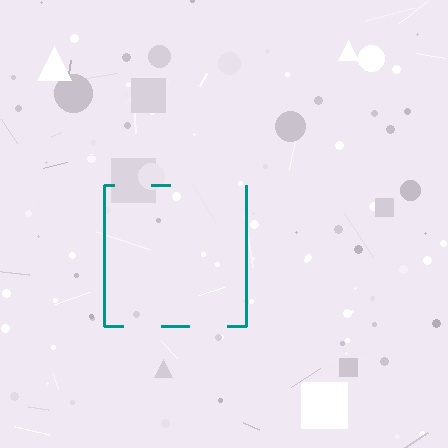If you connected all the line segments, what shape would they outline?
They would outline a square.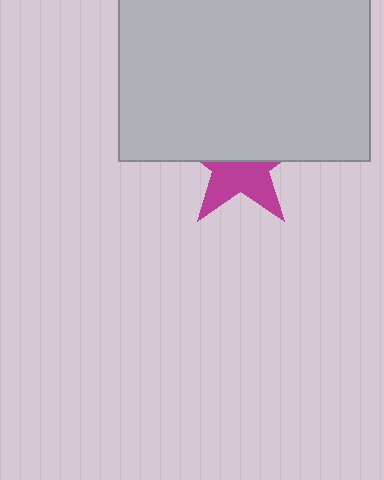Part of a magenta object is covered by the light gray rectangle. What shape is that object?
It is a star.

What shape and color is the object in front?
The object in front is a light gray rectangle.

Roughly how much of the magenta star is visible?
About half of it is visible (roughly 47%).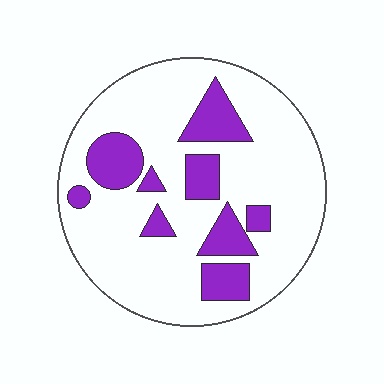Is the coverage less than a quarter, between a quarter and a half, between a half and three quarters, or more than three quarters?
Less than a quarter.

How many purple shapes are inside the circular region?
9.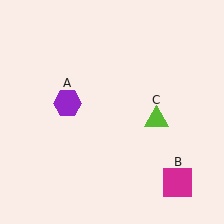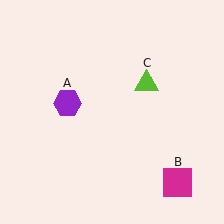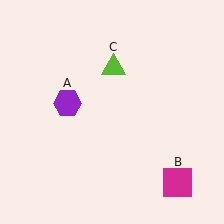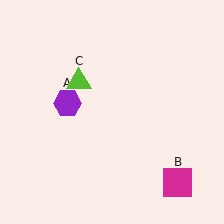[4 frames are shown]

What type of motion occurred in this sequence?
The lime triangle (object C) rotated counterclockwise around the center of the scene.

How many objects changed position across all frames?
1 object changed position: lime triangle (object C).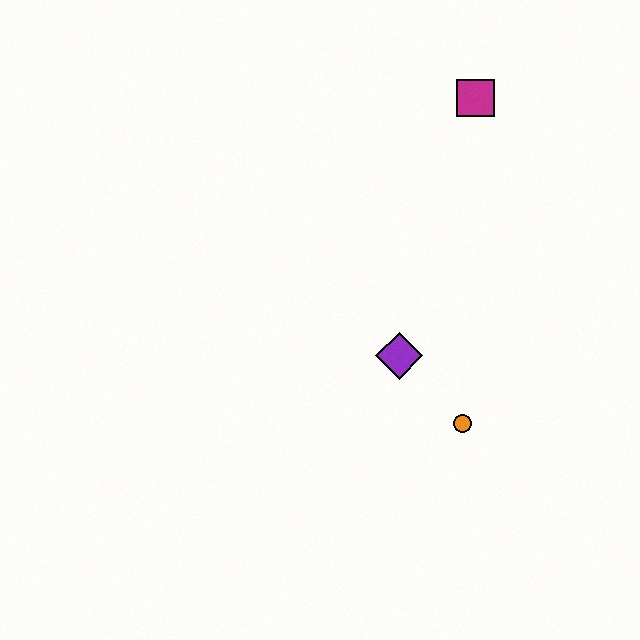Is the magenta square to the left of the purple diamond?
No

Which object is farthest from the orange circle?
The magenta square is farthest from the orange circle.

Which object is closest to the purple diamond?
The orange circle is closest to the purple diamond.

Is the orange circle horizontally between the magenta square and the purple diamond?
Yes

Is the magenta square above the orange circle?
Yes